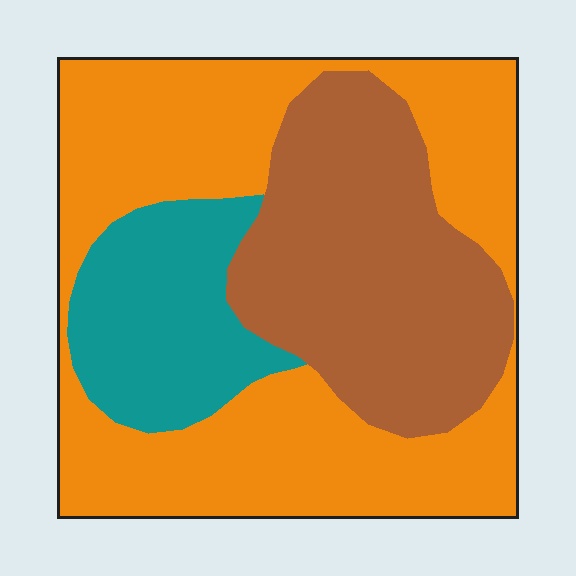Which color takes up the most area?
Orange, at roughly 50%.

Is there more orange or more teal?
Orange.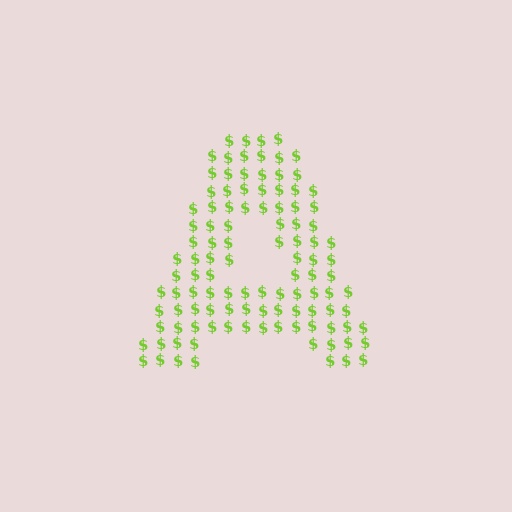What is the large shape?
The large shape is the letter A.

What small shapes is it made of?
It is made of small dollar signs.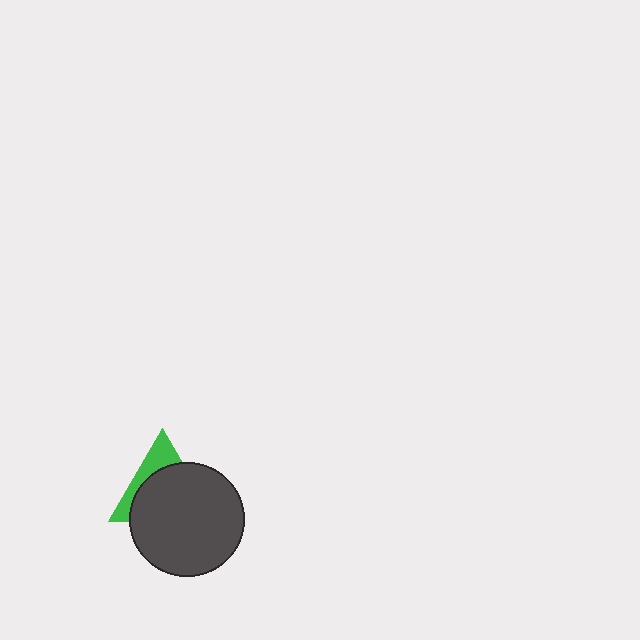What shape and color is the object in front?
The object in front is a dark gray circle.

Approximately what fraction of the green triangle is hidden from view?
Roughly 68% of the green triangle is hidden behind the dark gray circle.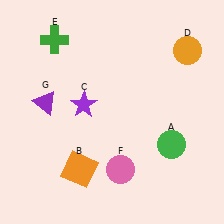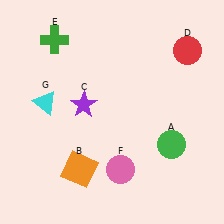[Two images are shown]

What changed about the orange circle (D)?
In Image 1, D is orange. In Image 2, it changed to red.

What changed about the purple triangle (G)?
In Image 1, G is purple. In Image 2, it changed to cyan.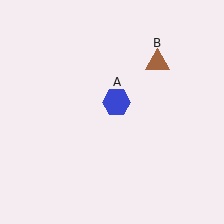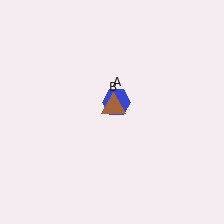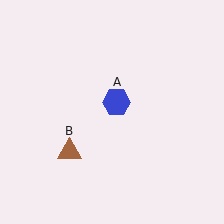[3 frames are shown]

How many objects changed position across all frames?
1 object changed position: brown triangle (object B).